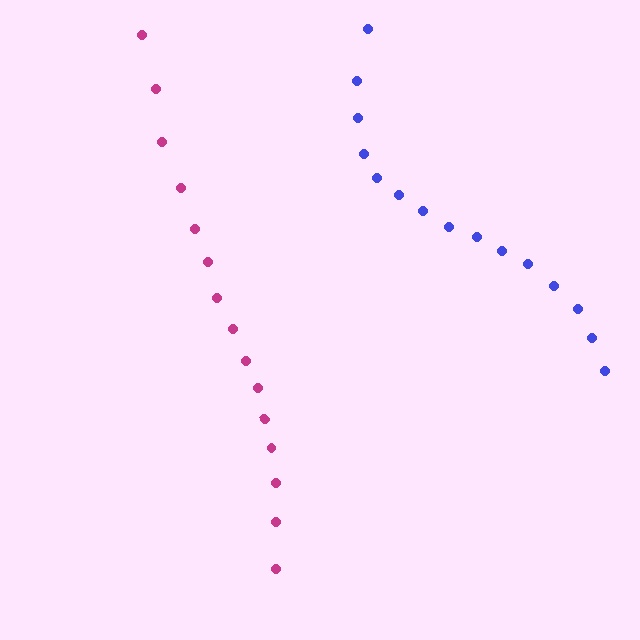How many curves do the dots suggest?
There are 2 distinct paths.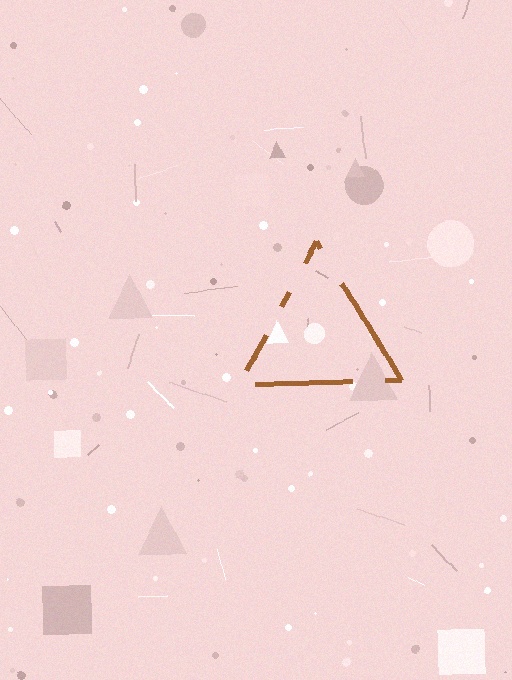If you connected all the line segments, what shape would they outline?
They would outline a triangle.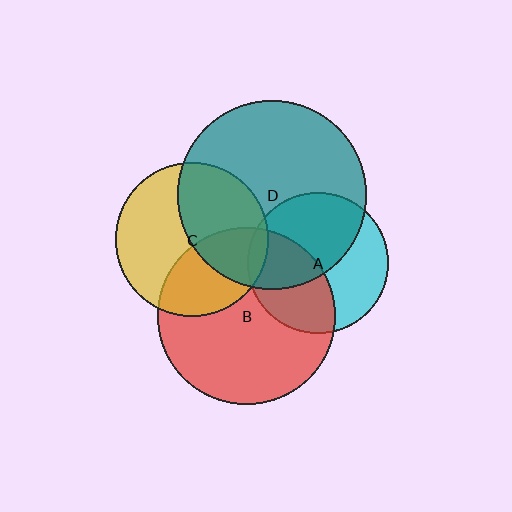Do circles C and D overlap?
Yes.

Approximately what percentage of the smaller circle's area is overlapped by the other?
Approximately 45%.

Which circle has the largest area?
Circle D (teal).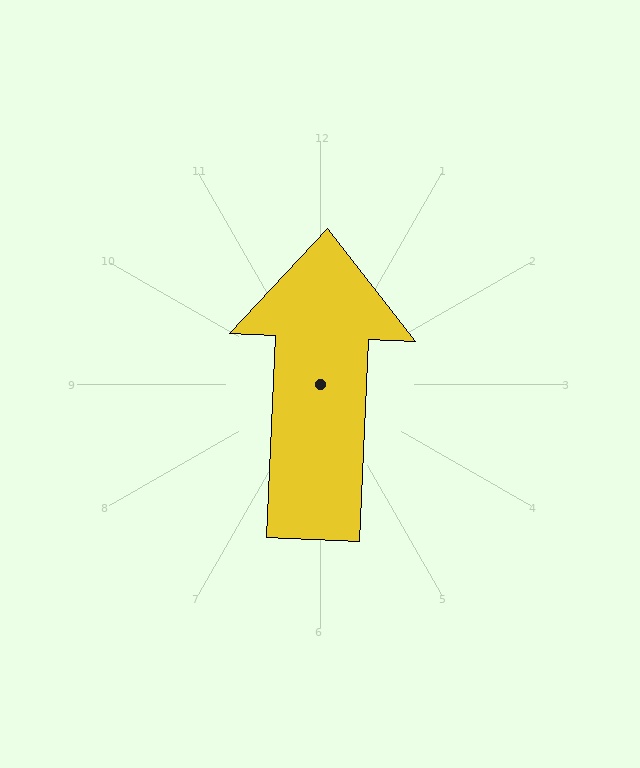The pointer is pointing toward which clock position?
Roughly 12 o'clock.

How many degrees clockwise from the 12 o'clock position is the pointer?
Approximately 3 degrees.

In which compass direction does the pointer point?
North.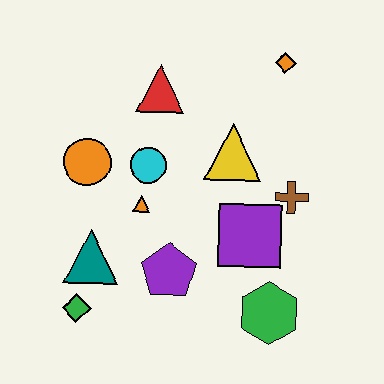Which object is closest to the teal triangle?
The green diamond is closest to the teal triangle.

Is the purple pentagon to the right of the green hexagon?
No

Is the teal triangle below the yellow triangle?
Yes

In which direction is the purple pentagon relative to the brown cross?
The purple pentagon is to the left of the brown cross.